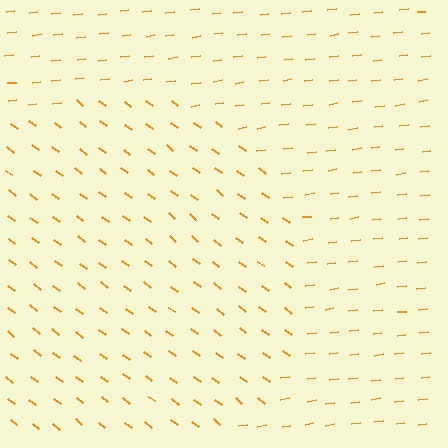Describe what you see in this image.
The image is filled with small orange line segments. A circle region in the image has lines oriented differently from the surrounding lines, creating a visible texture boundary.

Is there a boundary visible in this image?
Yes, there is a texture boundary formed by a change in line orientation.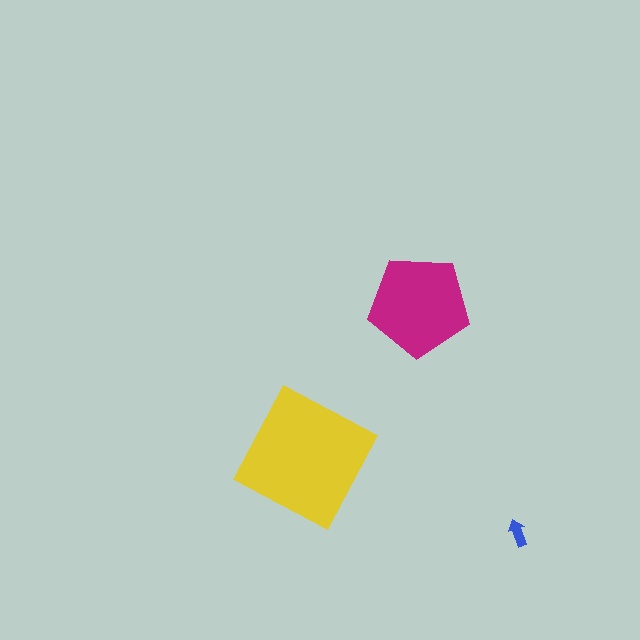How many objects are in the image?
There are 3 objects in the image.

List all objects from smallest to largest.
The blue arrow, the magenta pentagon, the yellow square.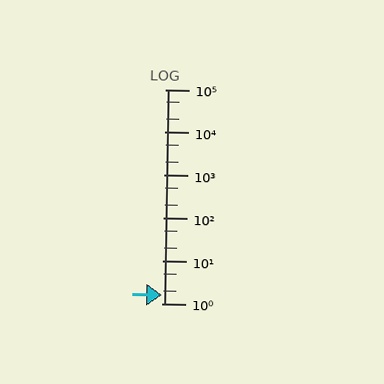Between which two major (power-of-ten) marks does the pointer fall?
The pointer is between 1 and 10.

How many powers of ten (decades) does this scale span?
The scale spans 5 decades, from 1 to 100000.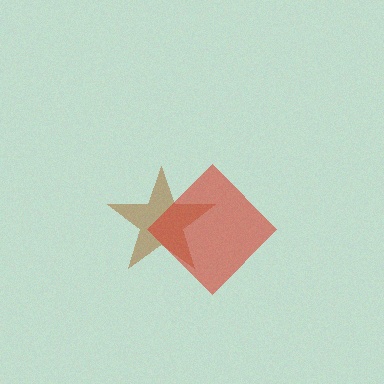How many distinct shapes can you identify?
There are 2 distinct shapes: a brown star, a red diamond.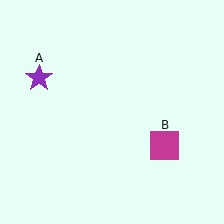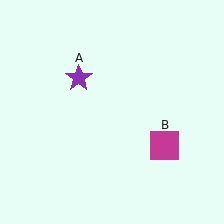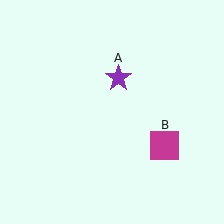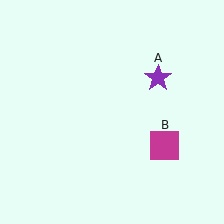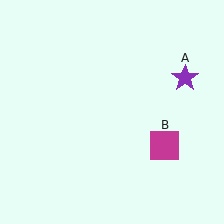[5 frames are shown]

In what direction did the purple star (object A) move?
The purple star (object A) moved right.